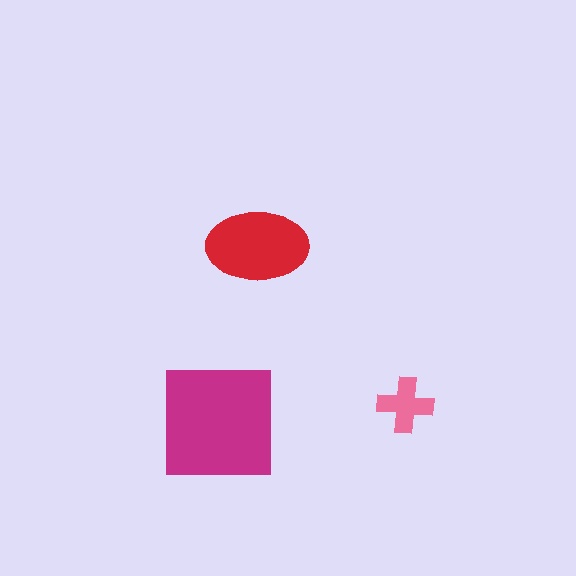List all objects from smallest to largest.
The pink cross, the red ellipse, the magenta square.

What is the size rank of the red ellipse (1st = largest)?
2nd.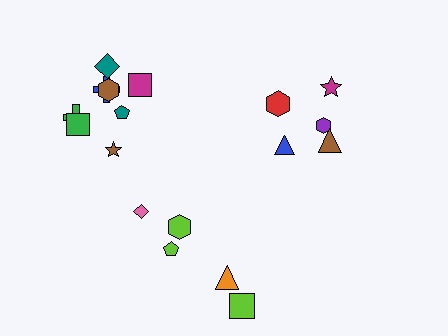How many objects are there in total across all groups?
There are 18 objects.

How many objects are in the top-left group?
There are 8 objects.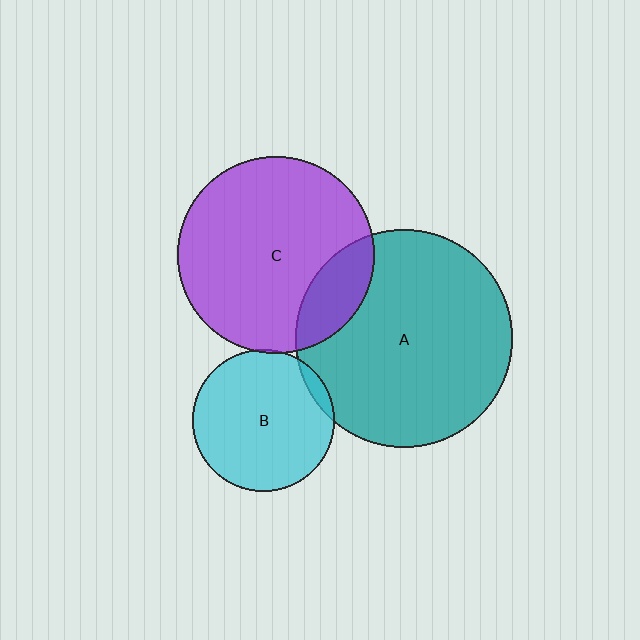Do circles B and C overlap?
Yes.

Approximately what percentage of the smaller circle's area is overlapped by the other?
Approximately 5%.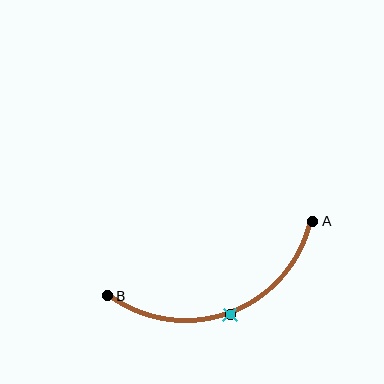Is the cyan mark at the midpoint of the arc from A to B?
Yes. The cyan mark lies on the arc at equal arc-length from both A and B — it is the arc midpoint.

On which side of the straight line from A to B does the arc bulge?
The arc bulges below the straight line connecting A and B.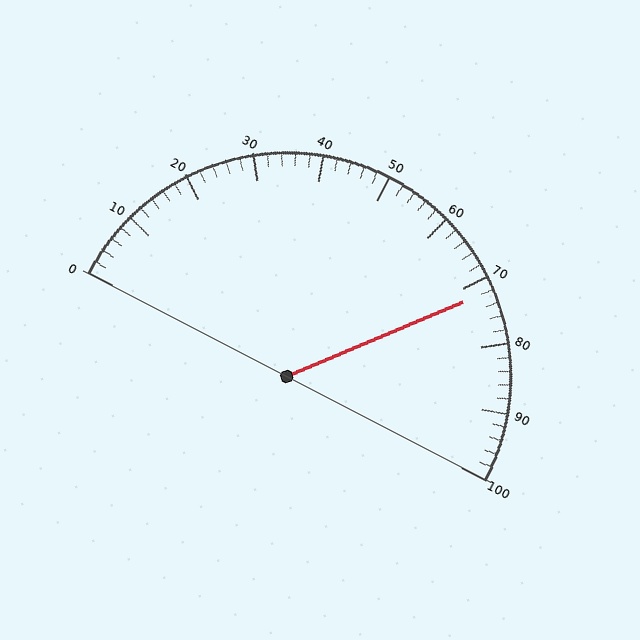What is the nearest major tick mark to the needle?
The nearest major tick mark is 70.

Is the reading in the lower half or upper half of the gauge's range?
The reading is in the upper half of the range (0 to 100).